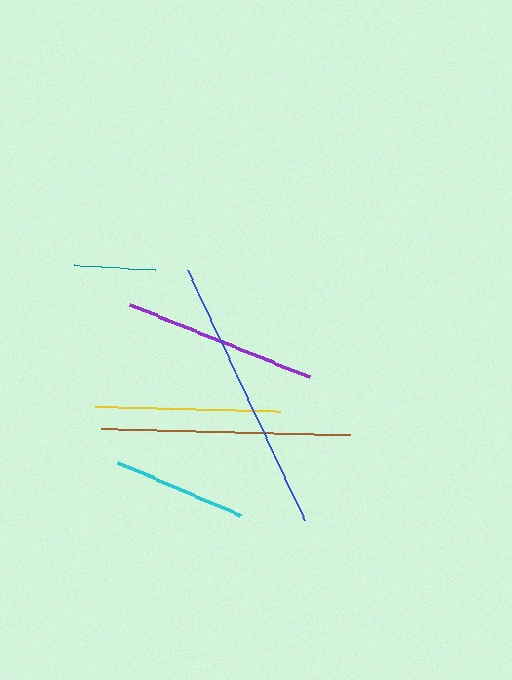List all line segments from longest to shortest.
From longest to shortest: blue, brown, purple, yellow, cyan, teal.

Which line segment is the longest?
The blue line is the longest at approximately 276 pixels.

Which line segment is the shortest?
The teal line is the shortest at approximately 81 pixels.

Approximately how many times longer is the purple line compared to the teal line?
The purple line is approximately 2.4 times the length of the teal line.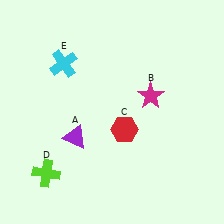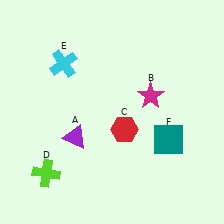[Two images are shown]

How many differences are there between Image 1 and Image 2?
There is 1 difference between the two images.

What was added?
A teal square (F) was added in Image 2.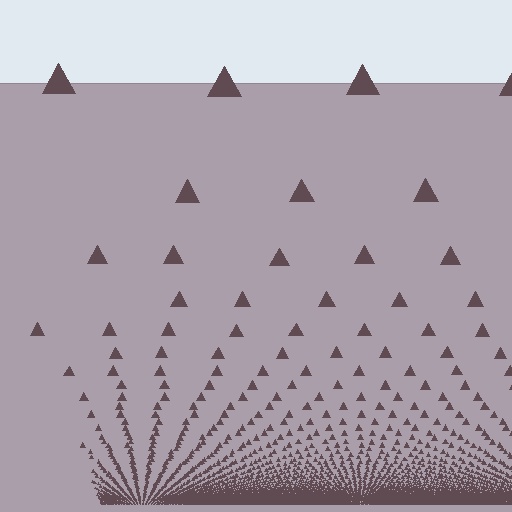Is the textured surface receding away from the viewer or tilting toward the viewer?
The surface appears to tilt toward the viewer. Texture elements get larger and sparser toward the top.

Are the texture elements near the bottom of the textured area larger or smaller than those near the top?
Smaller. The gradient is inverted — elements near the bottom are smaller and denser.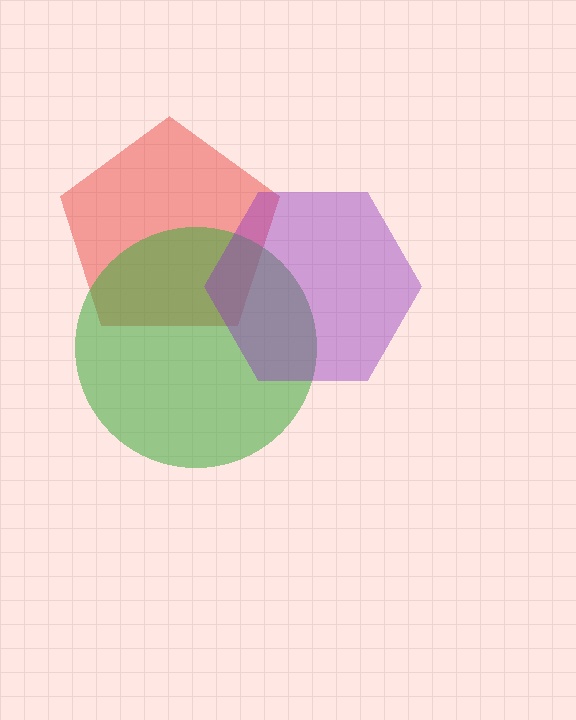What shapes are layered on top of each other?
The layered shapes are: a red pentagon, a green circle, a purple hexagon.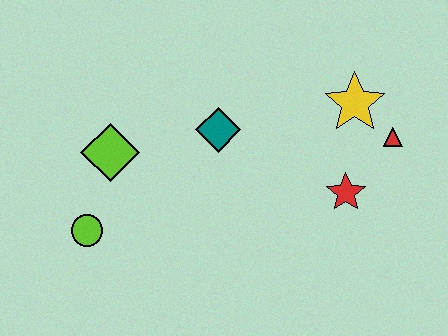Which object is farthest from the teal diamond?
The red triangle is farthest from the teal diamond.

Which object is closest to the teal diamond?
The lime diamond is closest to the teal diamond.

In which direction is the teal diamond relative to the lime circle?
The teal diamond is to the right of the lime circle.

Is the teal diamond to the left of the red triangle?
Yes